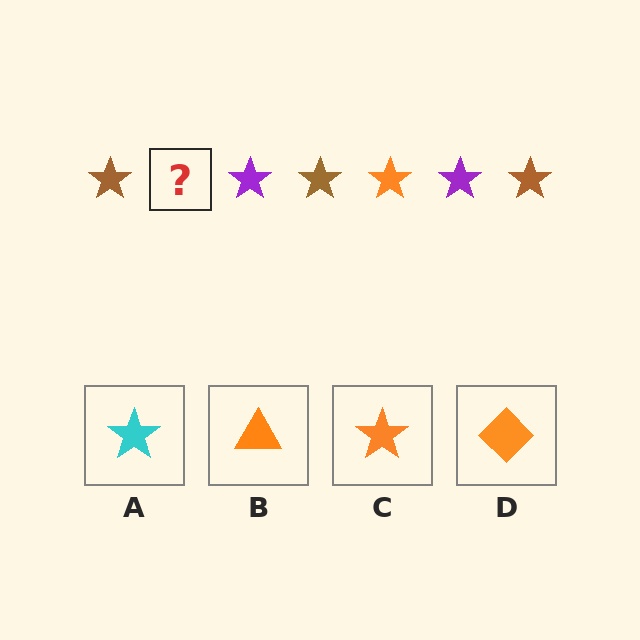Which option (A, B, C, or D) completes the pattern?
C.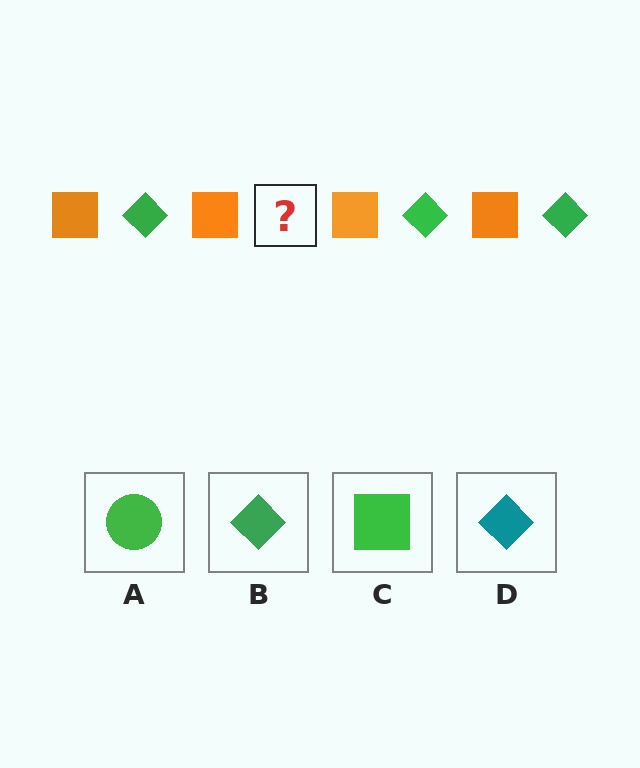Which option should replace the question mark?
Option B.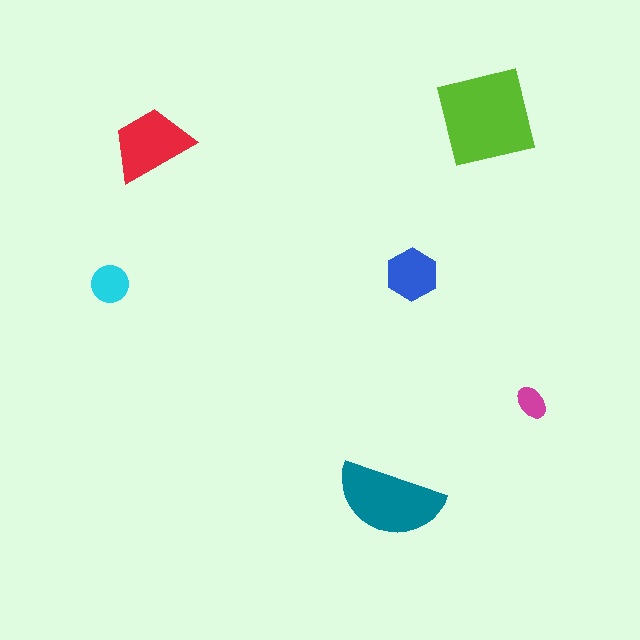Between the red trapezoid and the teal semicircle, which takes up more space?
The teal semicircle.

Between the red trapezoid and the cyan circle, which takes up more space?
The red trapezoid.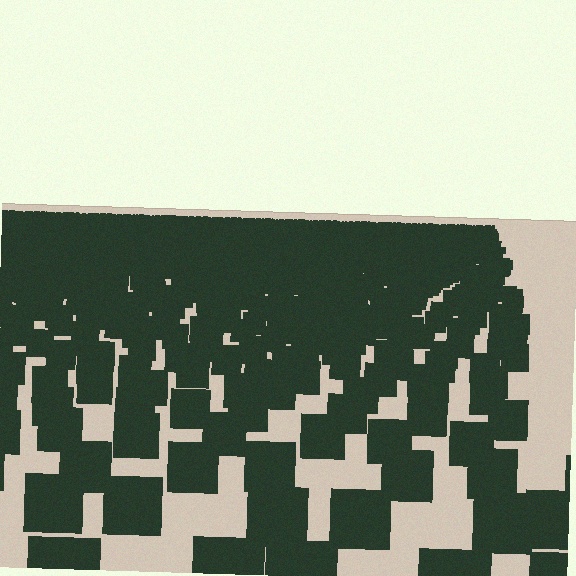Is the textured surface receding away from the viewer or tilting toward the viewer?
The surface is receding away from the viewer. Texture elements get smaller and denser toward the top.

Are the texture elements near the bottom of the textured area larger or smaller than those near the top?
Larger. Near the bottom, elements are closer to the viewer and appear at a bigger on-screen size.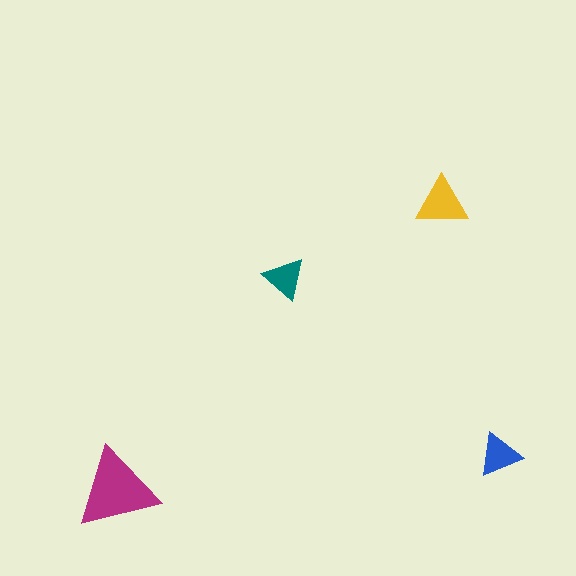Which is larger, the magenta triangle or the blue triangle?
The magenta one.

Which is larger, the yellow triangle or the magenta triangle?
The magenta one.